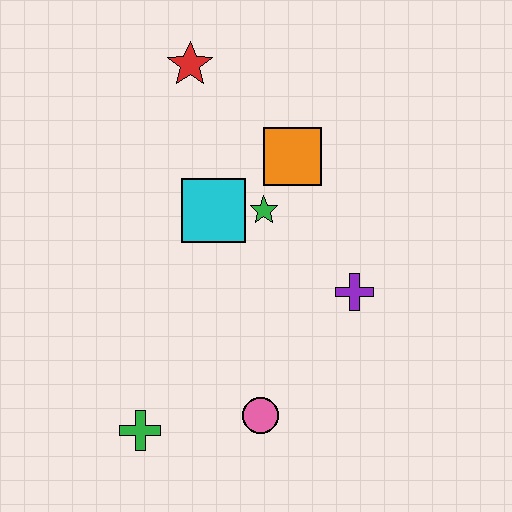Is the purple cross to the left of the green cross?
No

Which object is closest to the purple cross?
The green star is closest to the purple cross.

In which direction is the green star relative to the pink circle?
The green star is above the pink circle.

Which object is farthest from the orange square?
The green cross is farthest from the orange square.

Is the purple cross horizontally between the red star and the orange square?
No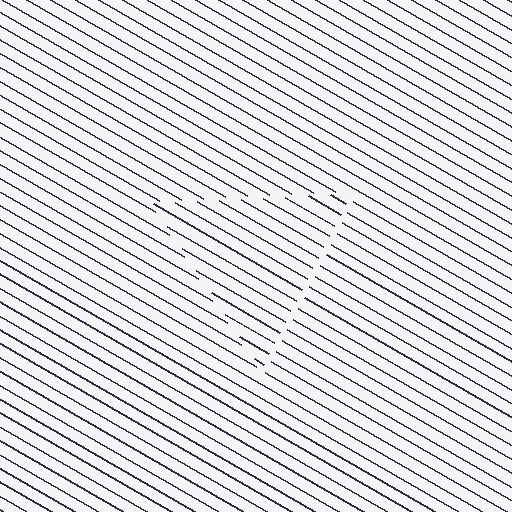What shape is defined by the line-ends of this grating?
An illusory triangle. The interior of the shape contains the same grating, shifted by half a period — the contour is defined by the phase discontinuity where line-ends from the inner and outer gratings abut.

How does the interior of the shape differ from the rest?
The interior of the shape contains the same grating, shifted by half a period — the contour is defined by the phase discontinuity where line-ends from the inner and outer gratings abut.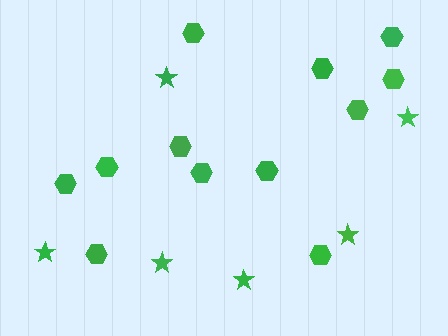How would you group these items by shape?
There are 2 groups: one group of stars (6) and one group of hexagons (12).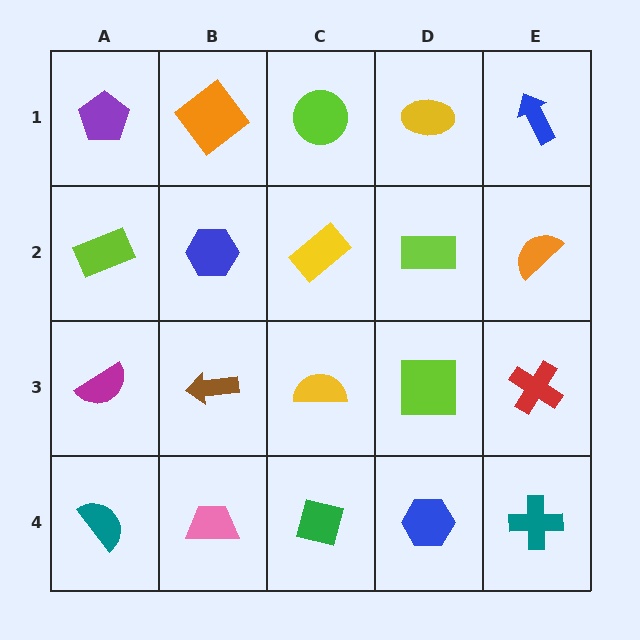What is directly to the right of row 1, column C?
A yellow ellipse.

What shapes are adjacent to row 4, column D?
A lime square (row 3, column D), a green square (row 4, column C), a teal cross (row 4, column E).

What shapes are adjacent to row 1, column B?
A blue hexagon (row 2, column B), a purple pentagon (row 1, column A), a lime circle (row 1, column C).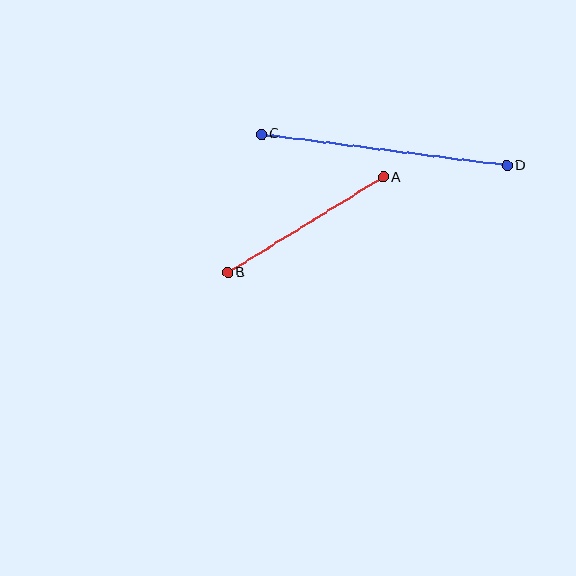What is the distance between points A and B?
The distance is approximately 182 pixels.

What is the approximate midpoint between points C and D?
The midpoint is at approximately (384, 150) pixels.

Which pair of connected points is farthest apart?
Points C and D are farthest apart.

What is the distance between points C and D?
The distance is approximately 248 pixels.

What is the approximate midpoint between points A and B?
The midpoint is at approximately (305, 225) pixels.